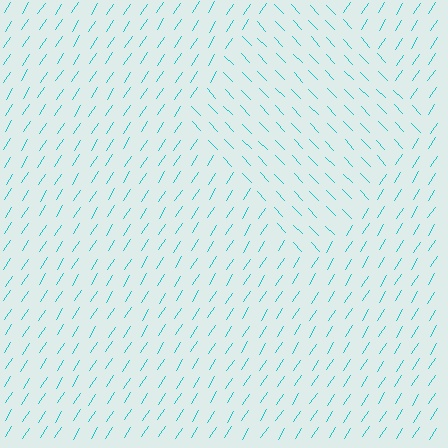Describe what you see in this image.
The image is filled with small cyan line segments. A diamond region in the image has lines oriented differently from the surrounding lines, creating a visible texture boundary.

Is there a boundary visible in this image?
Yes, there is a texture boundary formed by a change in line orientation.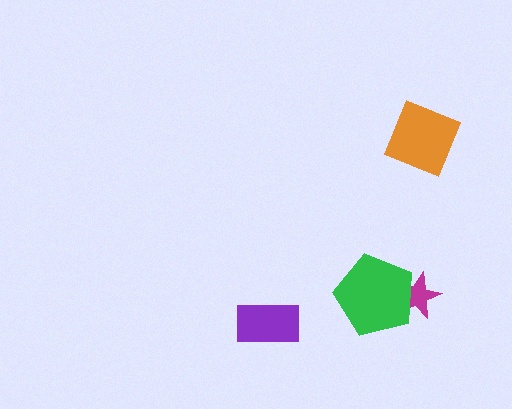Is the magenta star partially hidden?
Yes, it is partially covered by another shape.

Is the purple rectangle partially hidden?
No, no other shape covers it.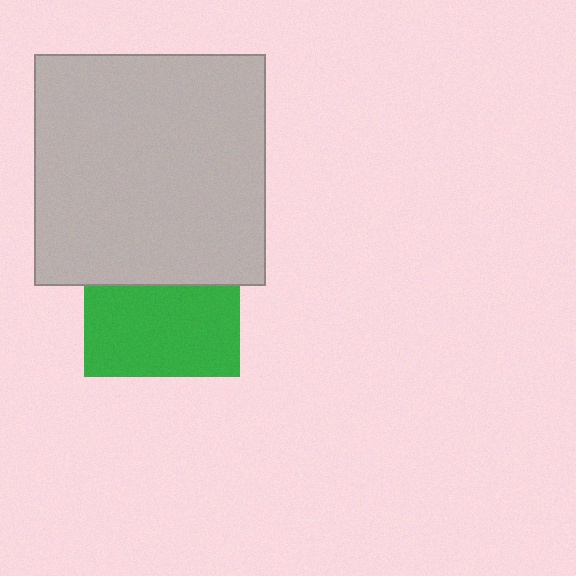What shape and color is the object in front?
The object in front is a light gray square.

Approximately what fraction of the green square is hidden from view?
Roughly 41% of the green square is hidden behind the light gray square.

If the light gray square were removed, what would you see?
You would see the complete green square.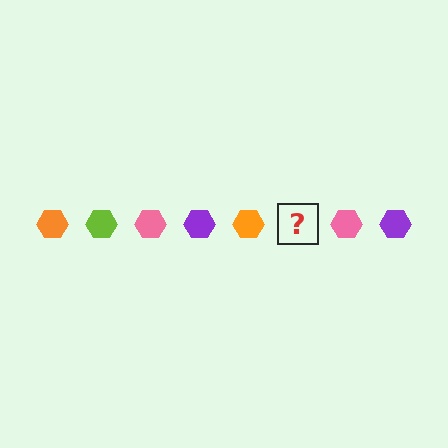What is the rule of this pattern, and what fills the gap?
The rule is that the pattern cycles through orange, lime, pink, purple hexagons. The gap should be filled with a lime hexagon.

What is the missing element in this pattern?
The missing element is a lime hexagon.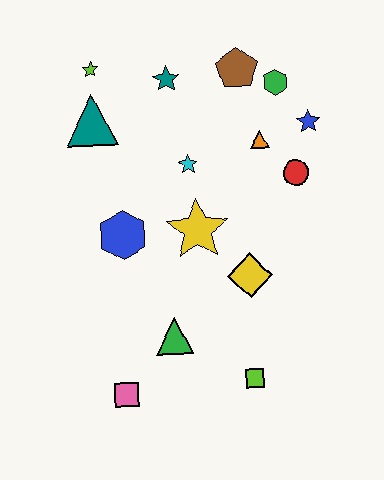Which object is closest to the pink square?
The green triangle is closest to the pink square.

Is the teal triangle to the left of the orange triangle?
Yes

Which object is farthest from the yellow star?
The lime star is farthest from the yellow star.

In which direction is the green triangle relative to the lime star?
The green triangle is below the lime star.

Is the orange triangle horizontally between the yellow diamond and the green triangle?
No